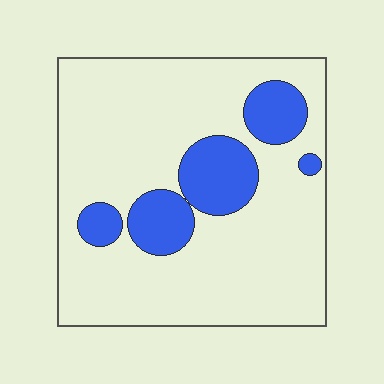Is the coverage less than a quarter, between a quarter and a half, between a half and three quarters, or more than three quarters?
Less than a quarter.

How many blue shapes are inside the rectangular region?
5.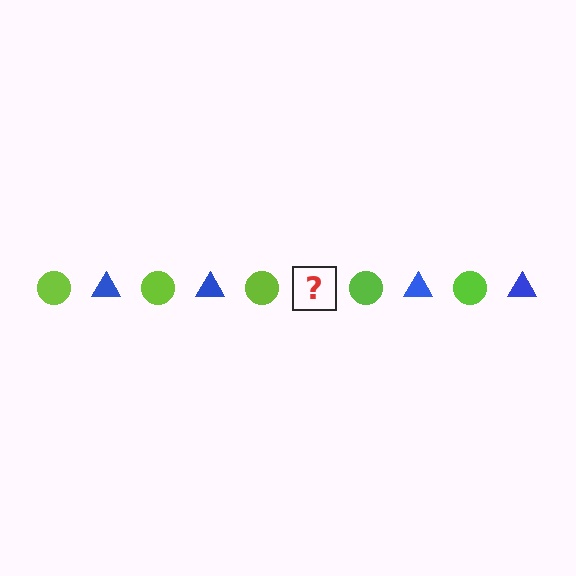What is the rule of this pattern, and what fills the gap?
The rule is that the pattern alternates between lime circle and blue triangle. The gap should be filled with a blue triangle.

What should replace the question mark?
The question mark should be replaced with a blue triangle.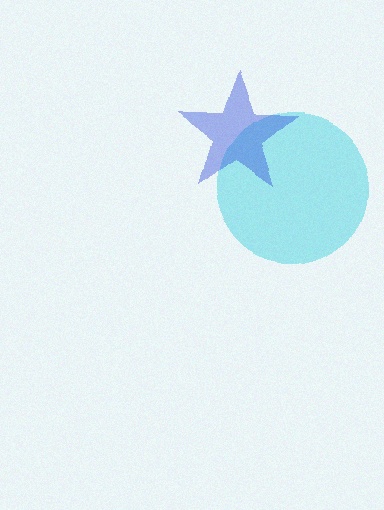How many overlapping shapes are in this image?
There are 2 overlapping shapes in the image.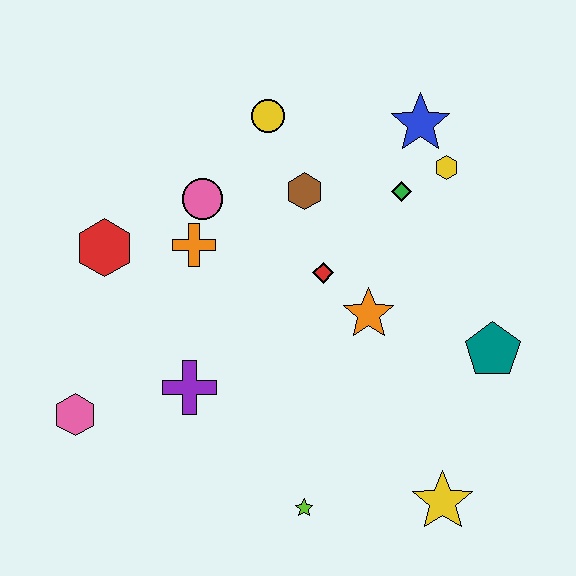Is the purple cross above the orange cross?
No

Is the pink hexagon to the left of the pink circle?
Yes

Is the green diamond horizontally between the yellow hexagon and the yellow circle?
Yes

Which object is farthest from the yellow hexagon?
The pink hexagon is farthest from the yellow hexagon.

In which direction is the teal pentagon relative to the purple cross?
The teal pentagon is to the right of the purple cross.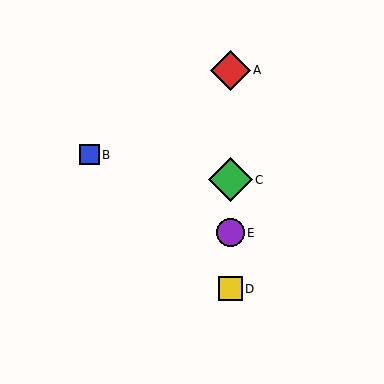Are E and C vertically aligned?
Yes, both are at x≈230.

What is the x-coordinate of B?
Object B is at x≈89.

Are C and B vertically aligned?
No, C is at x≈230 and B is at x≈89.